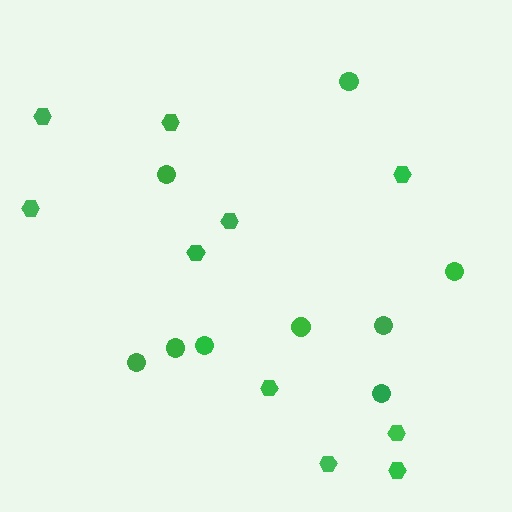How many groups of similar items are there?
There are 2 groups: one group of circles (9) and one group of hexagons (10).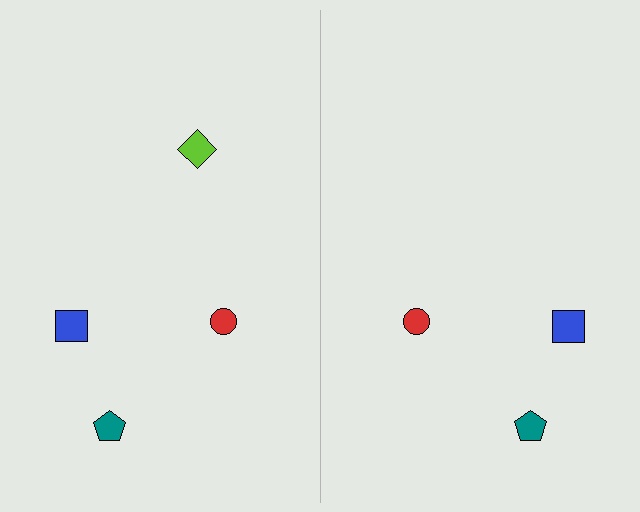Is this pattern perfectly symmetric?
No, the pattern is not perfectly symmetric. A lime diamond is missing from the right side.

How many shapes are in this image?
There are 7 shapes in this image.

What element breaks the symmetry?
A lime diamond is missing from the right side.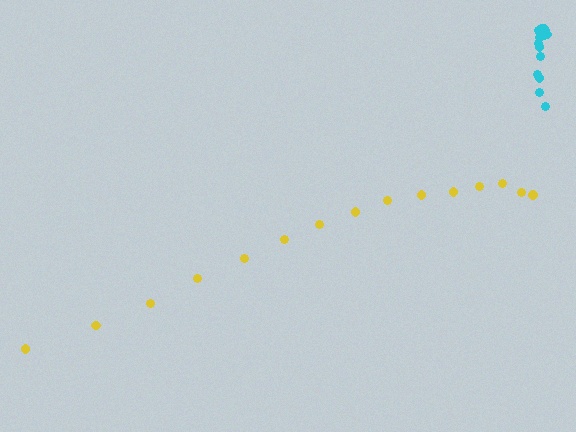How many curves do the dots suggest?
There are 2 distinct paths.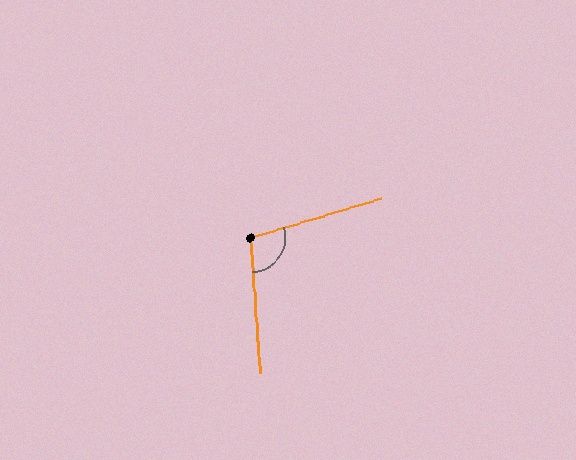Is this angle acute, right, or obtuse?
It is obtuse.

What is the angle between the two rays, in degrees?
Approximately 103 degrees.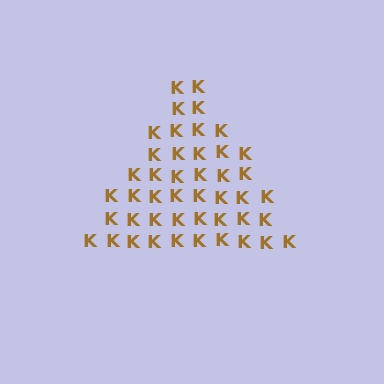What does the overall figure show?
The overall figure shows a triangle.